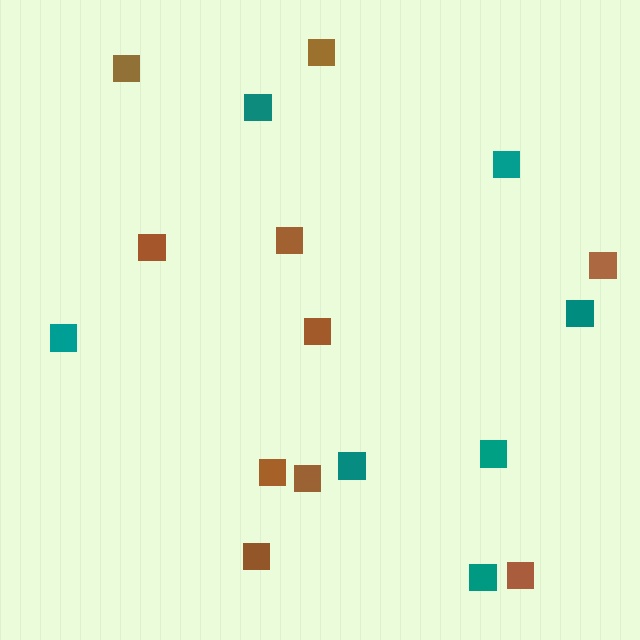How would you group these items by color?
There are 2 groups: one group of teal squares (7) and one group of brown squares (10).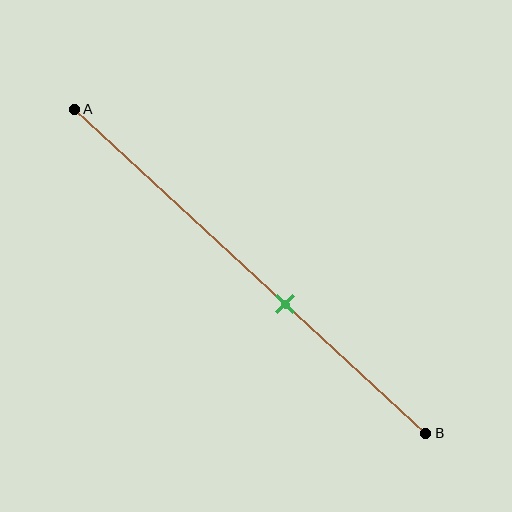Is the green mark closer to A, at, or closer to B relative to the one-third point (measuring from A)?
The green mark is closer to point B than the one-third point of segment AB.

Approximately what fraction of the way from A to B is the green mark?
The green mark is approximately 60% of the way from A to B.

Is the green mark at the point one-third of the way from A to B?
No, the mark is at about 60% from A, not at the 33% one-third point.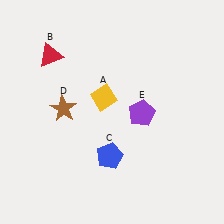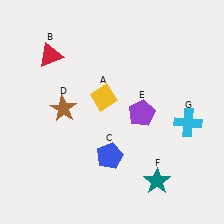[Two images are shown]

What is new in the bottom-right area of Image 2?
A cyan cross (G) was added in the bottom-right area of Image 2.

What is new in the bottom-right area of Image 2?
A teal star (F) was added in the bottom-right area of Image 2.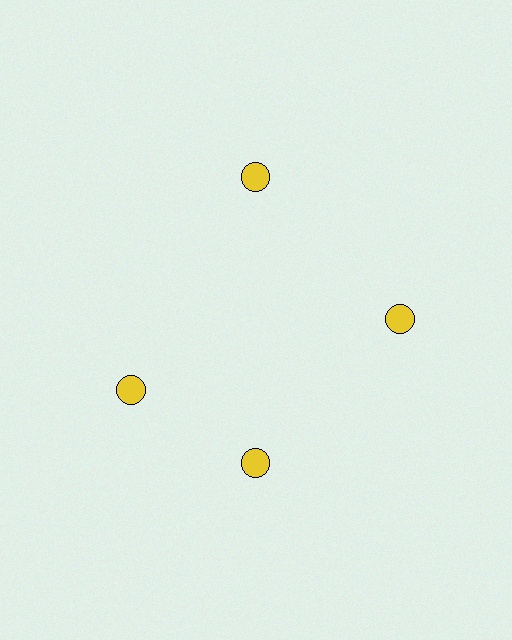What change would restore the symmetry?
The symmetry would be restored by rotating it back into even spacing with its neighbors so that all 4 circles sit at equal angles and equal distance from the center.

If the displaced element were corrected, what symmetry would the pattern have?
It would have 4-fold rotational symmetry — the pattern would map onto itself every 90 degrees.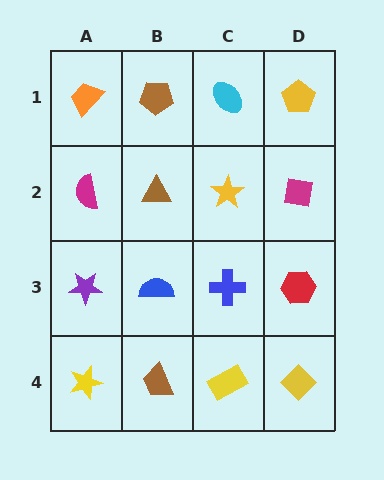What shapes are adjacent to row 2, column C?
A cyan ellipse (row 1, column C), a blue cross (row 3, column C), a brown triangle (row 2, column B), a magenta square (row 2, column D).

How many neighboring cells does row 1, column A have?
2.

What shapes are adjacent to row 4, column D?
A red hexagon (row 3, column D), a yellow rectangle (row 4, column C).